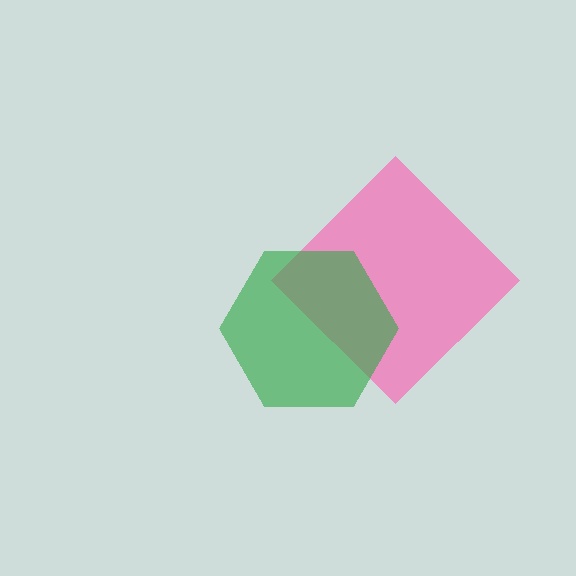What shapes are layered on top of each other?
The layered shapes are: a pink diamond, a green hexagon.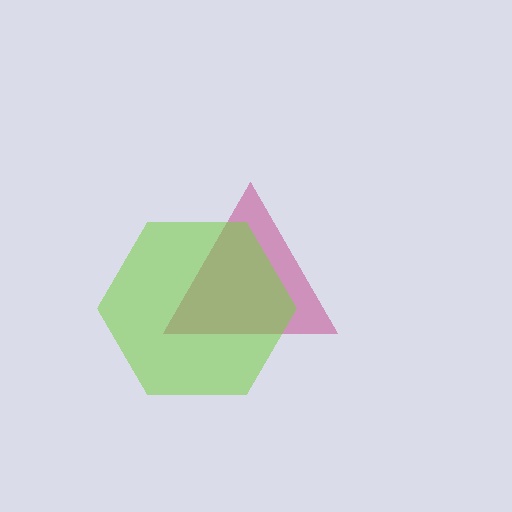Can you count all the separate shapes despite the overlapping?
Yes, there are 2 separate shapes.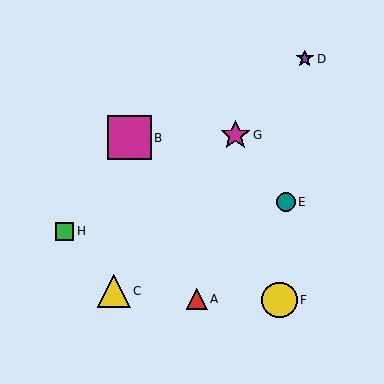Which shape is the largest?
The magenta square (labeled B) is the largest.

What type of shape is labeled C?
Shape C is a yellow triangle.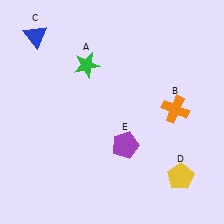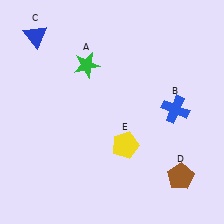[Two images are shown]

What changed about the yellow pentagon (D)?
In Image 1, D is yellow. In Image 2, it changed to brown.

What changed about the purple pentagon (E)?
In Image 1, E is purple. In Image 2, it changed to yellow.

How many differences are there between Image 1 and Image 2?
There are 3 differences between the two images.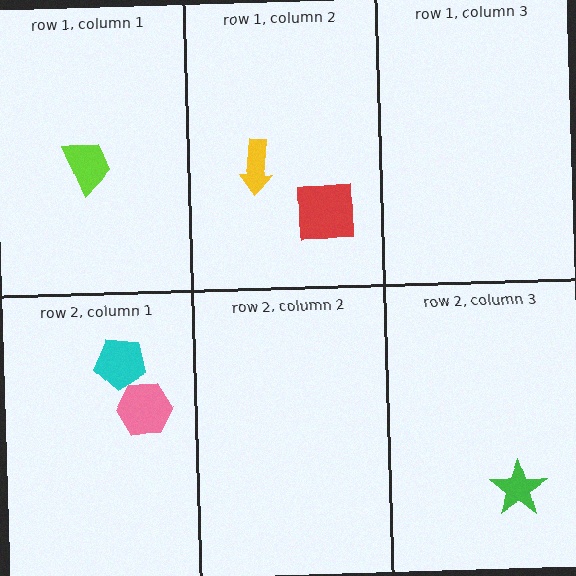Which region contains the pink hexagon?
The row 2, column 1 region.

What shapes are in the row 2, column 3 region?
The green star.